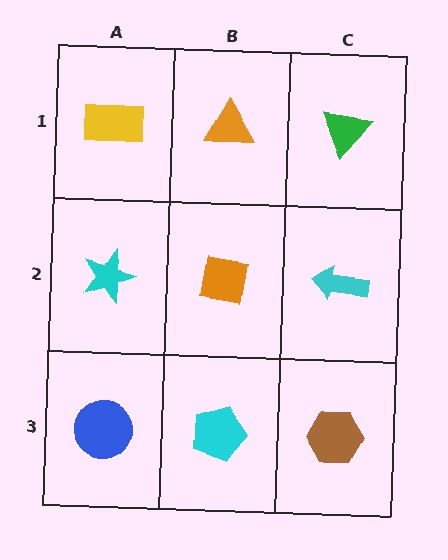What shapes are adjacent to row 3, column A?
A cyan star (row 2, column A), a cyan pentagon (row 3, column B).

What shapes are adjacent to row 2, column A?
A yellow rectangle (row 1, column A), a blue circle (row 3, column A), an orange square (row 2, column B).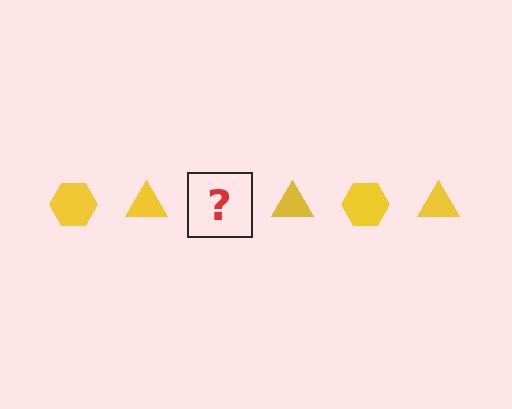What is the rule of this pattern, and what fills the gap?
The rule is that the pattern cycles through hexagon, triangle shapes in yellow. The gap should be filled with a yellow hexagon.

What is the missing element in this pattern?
The missing element is a yellow hexagon.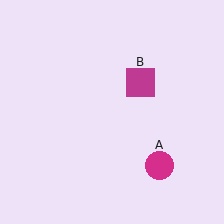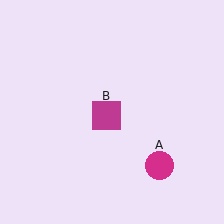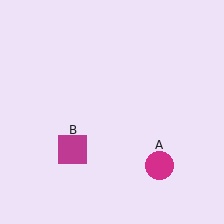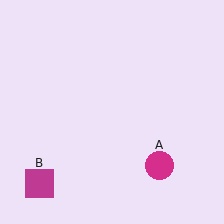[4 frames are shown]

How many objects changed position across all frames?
1 object changed position: magenta square (object B).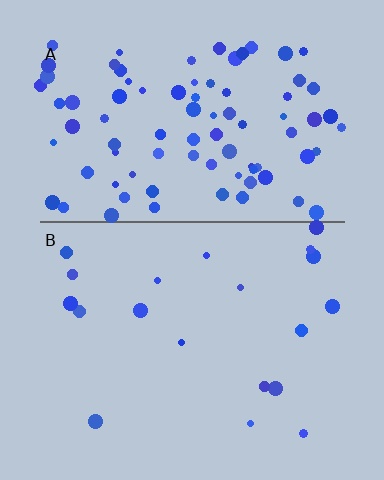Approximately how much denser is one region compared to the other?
Approximately 4.5× — region A over region B.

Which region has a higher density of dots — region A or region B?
A (the top).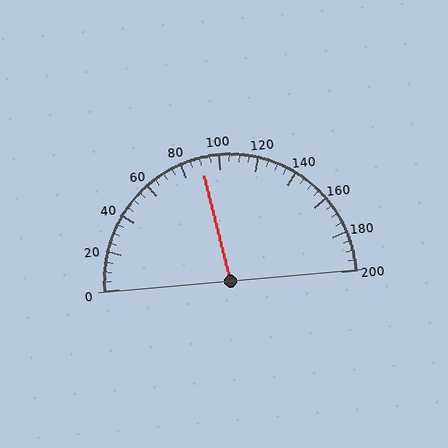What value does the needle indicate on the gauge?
The needle indicates approximately 90.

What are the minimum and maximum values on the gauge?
The gauge ranges from 0 to 200.